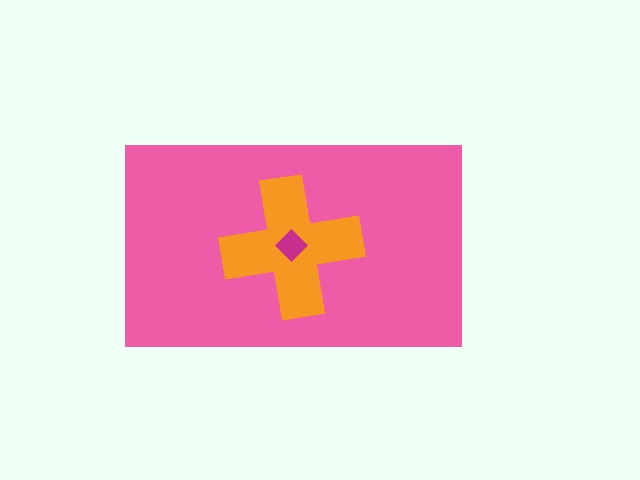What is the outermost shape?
The pink rectangle.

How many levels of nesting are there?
3.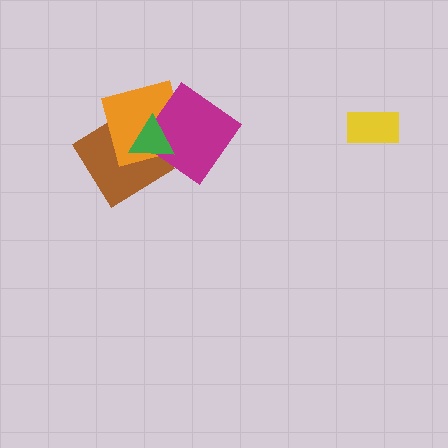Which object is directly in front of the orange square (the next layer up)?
The magenta diamond is directly in front of the orange square.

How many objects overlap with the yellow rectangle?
0 objects overlap with the yellow rectangle.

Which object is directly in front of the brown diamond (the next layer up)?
The orange square is directly in front of the brown diamond.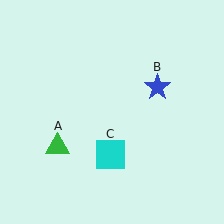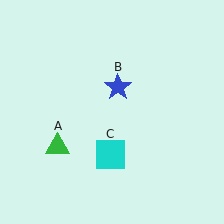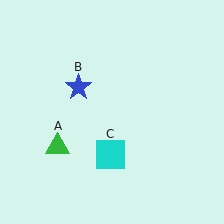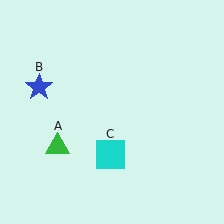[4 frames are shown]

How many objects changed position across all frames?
1 object changed position: blue star (object B).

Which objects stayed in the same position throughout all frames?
Green triangle (object A) and cyan square (object C) remained stationary.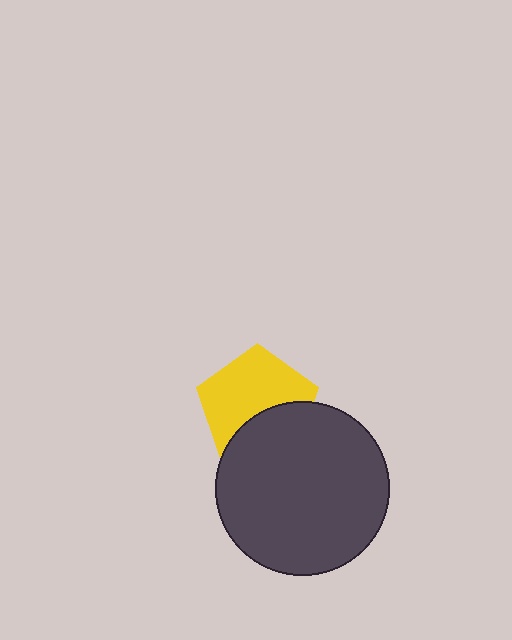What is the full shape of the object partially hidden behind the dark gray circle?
The partially hidden object is a yellow pentagon.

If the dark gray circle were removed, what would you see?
You would see the complete yellow pentagon.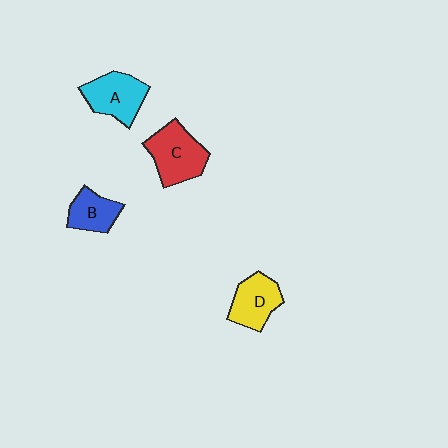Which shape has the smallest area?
Shape B (blue).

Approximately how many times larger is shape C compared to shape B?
Approximately 1.6 times.